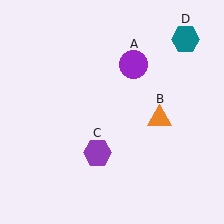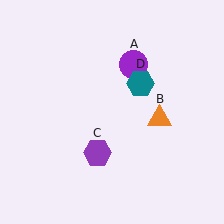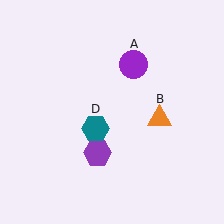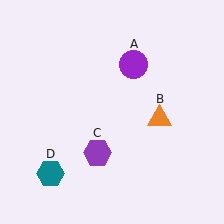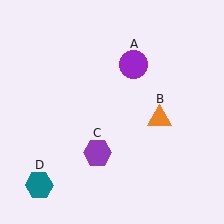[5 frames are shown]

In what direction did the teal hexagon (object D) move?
The teal hexagon (object D) moved down and to the left.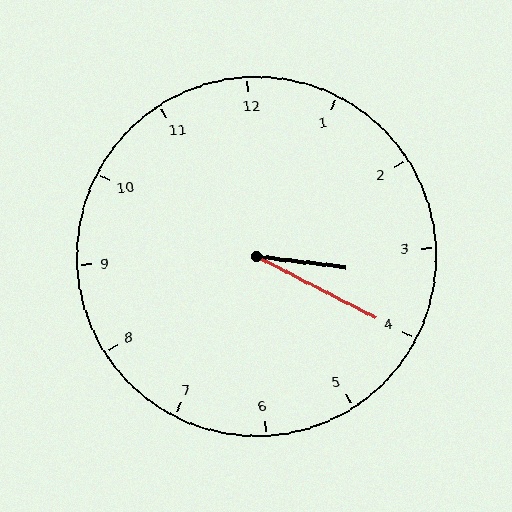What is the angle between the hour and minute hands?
Approximately 20 degrees.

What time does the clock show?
3:20.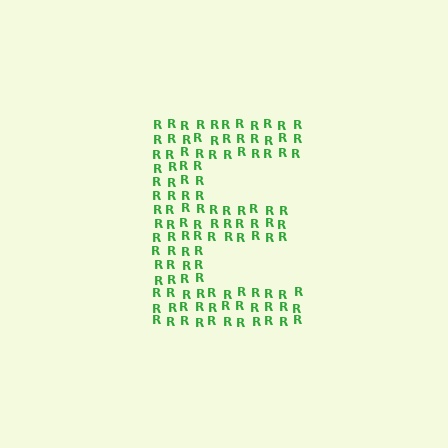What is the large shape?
The large shape is the letter E.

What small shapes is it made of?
It is made of small letter R's.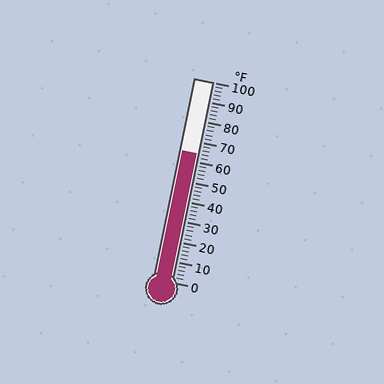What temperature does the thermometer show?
The thermometer shows approximately 64°F.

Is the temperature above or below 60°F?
The temperature is above 60°F.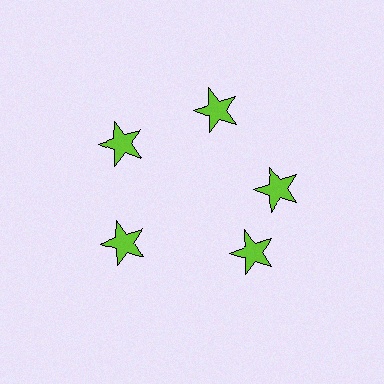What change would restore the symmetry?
The symmetry would be restored by rotating it back into even spacing with its neighbors so that all 5 stars sit at equal angles and equal distance from the center.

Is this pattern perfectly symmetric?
No. The 5 lime stars are arranged in a ring, but one element near the 5 o'clock position is rotated out of alignment along the ring, breaking the 5-fold rotational symmetry.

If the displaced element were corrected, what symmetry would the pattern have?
It would have 5-fold rotational symmetry — the pattern would map onto itself every 72 degrees.